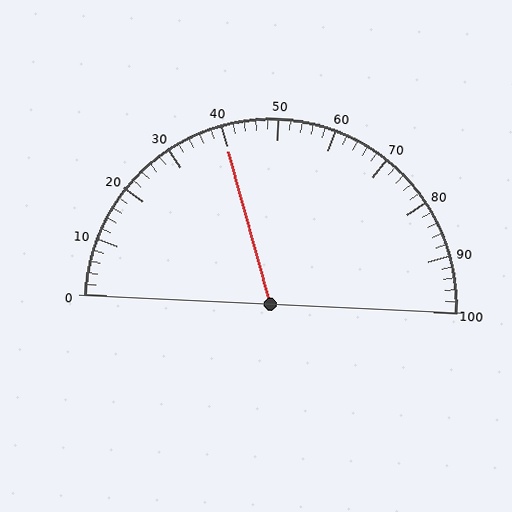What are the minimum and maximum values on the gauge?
The gauge ranges from 0 to 100.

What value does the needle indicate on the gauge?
The needle indicates approximately 40.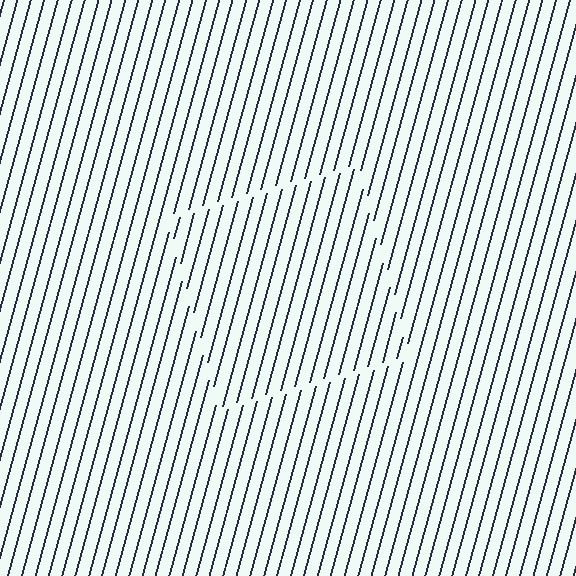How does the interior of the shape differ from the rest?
The interior of the shape contains the same grating, shifted by half a period — the contour is defined by the phase discontinuity where line-ends from the inner and outer gratings abut.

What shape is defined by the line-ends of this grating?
An illusory square. The interior of the shape contains the same grating, shifted by half a period — the contour is defined by the phase discontinuity where line-ends from the inner and outer gratings abut.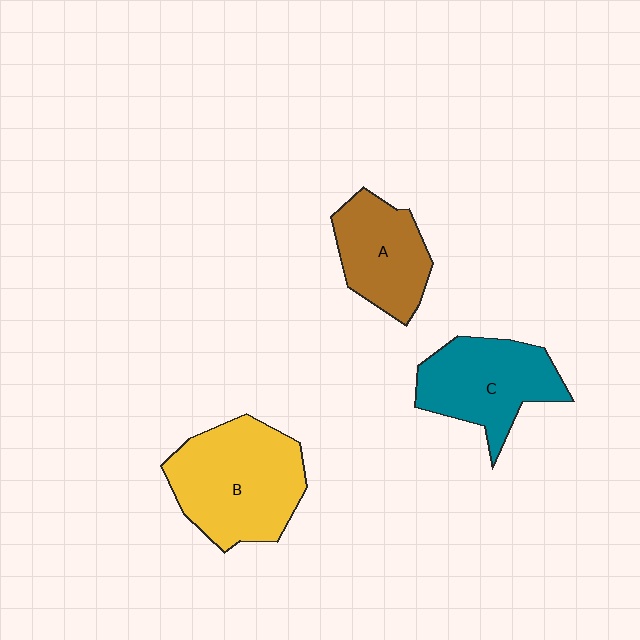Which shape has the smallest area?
Shape A (brown).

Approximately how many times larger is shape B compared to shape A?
Approximately 1.5 times.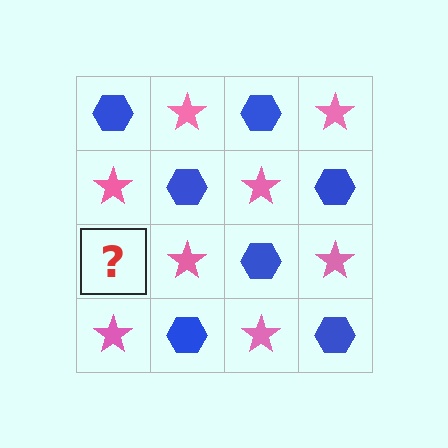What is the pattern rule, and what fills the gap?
The rule is that it alternates blue hexagon and pink star in a checkerboard pattern. The gap should be filled with a blue hexagon.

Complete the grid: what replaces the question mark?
The question mark should be replaced with a blue hexagon.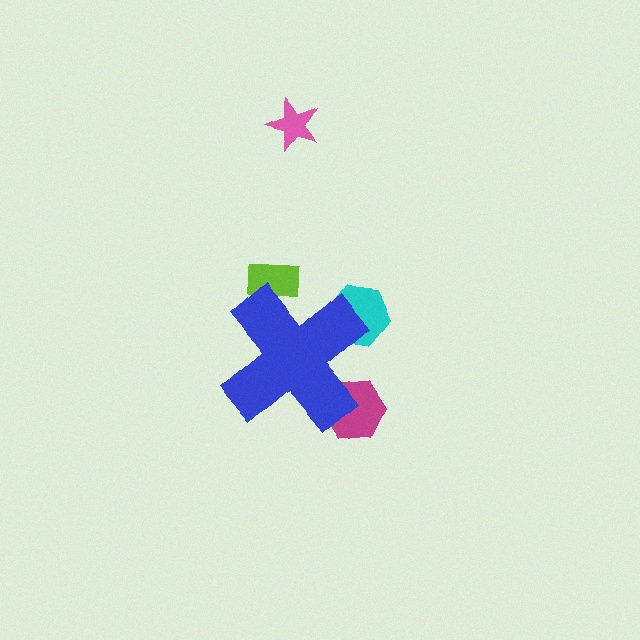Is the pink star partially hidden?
No, the pink star is fully visible.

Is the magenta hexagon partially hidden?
Yes, the magenta hexagon is partially hidden behind the blue cross.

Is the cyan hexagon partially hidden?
Yes, the cyan hexagon is partially hidden behind the blue cross.